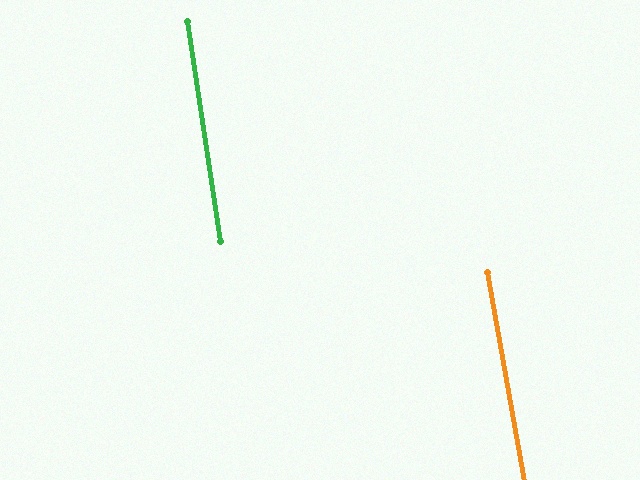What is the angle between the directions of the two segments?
Approximately 1 degree.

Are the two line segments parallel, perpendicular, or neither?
Parallel — their directions differ by only 1.4°.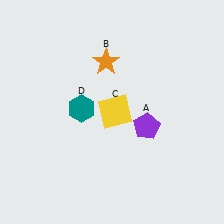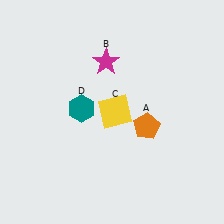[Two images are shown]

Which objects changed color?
A changed from purple to orange. B changed from orange to magenta.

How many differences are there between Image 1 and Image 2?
There are 2 differences between the two images.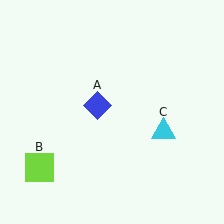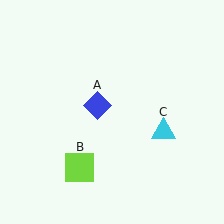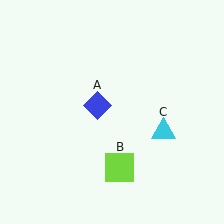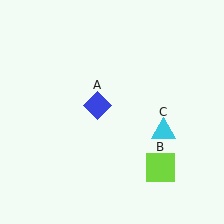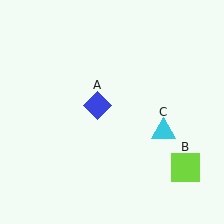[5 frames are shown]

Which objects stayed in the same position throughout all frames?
Blue diamond (object A) and cyan triangle (object C) remained stationary.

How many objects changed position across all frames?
1 object changed position: lime square (object B).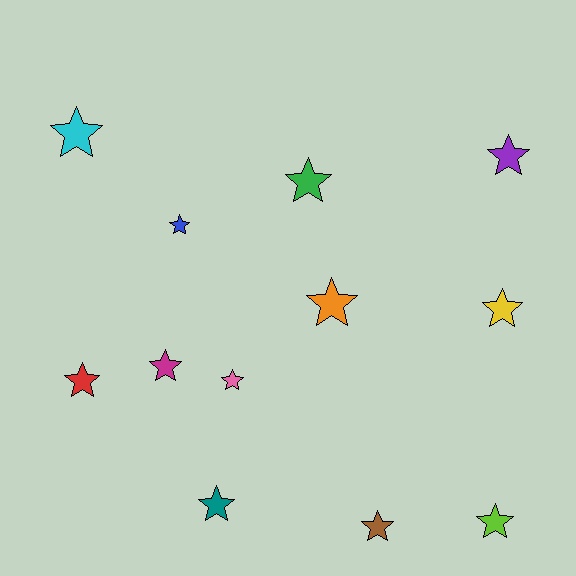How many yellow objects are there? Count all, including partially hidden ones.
There is 1 yellow object.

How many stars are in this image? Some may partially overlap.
There are 12 stars.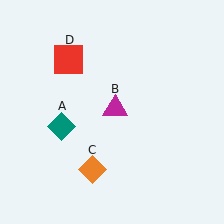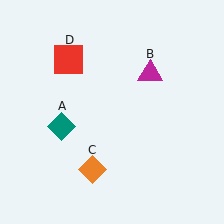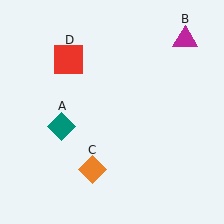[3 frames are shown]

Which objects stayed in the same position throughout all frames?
Teal diamond (object A) and orange diamond (object C) and red square (object D) remained stationary.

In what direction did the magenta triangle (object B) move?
The magenta triangle (object B) moved up and to the right.